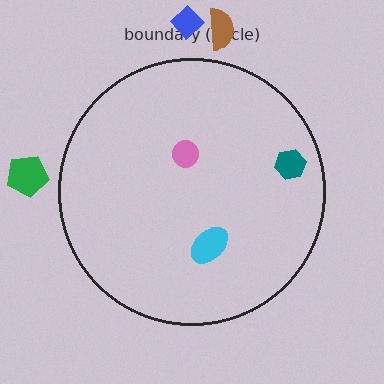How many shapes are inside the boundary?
3 inside, 3 outside.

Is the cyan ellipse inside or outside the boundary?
Inside.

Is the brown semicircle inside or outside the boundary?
Outside.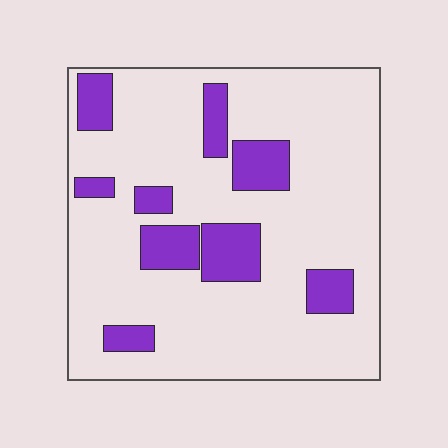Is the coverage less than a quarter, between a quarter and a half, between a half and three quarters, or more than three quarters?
Less than a quarter.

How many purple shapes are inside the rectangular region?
9.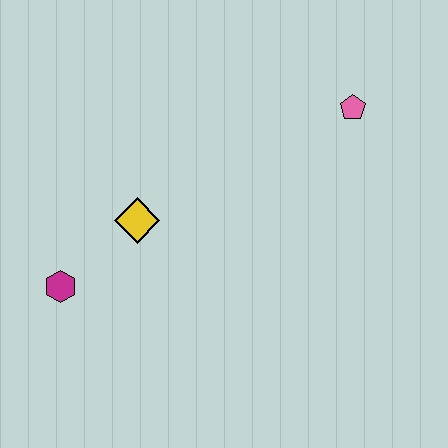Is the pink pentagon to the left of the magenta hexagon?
No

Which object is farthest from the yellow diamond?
The pink pentagon is farthest from the yellow diamond.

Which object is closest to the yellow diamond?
The magenta hexagon is closest to the yellow diamond.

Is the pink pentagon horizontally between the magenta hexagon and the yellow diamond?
No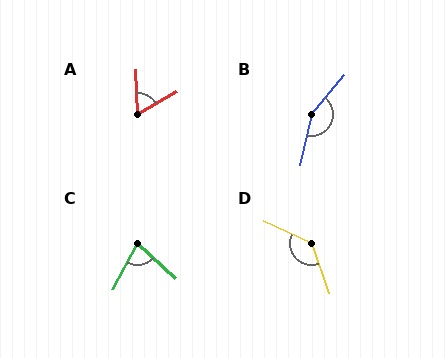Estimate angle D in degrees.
Approximately 134 degrees.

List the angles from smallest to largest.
A (62°), C (75°), D (134°), B (153°).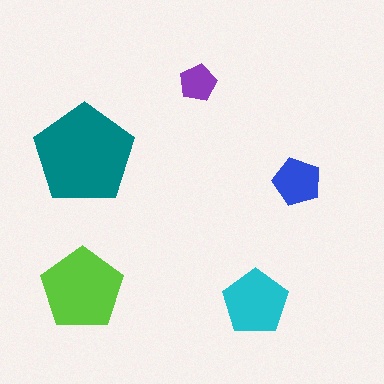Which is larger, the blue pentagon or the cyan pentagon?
The cyan one.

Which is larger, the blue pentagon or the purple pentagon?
The blue one.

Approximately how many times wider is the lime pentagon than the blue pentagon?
About 1.5 times wider.